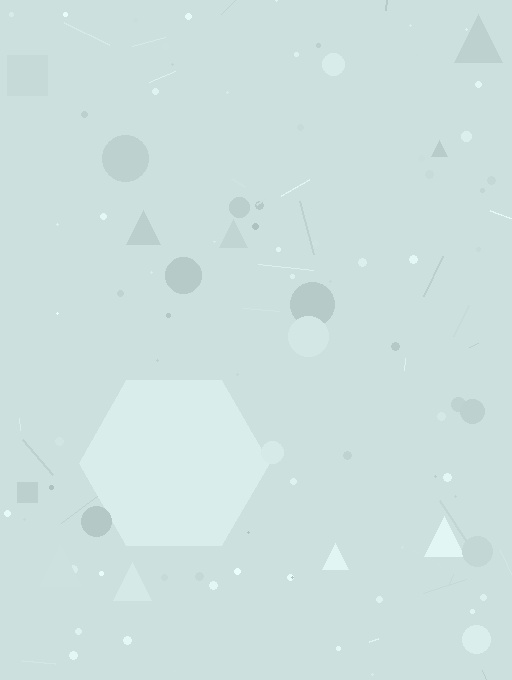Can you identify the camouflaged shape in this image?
The camouflaged shape is a hexagon.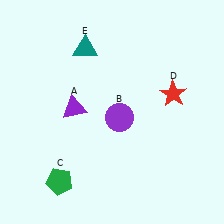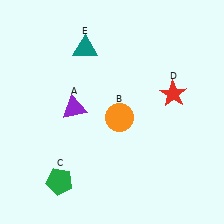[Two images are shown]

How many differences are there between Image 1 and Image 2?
There is 1 difference between the two images.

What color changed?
The circle (B) changed from purple in Image 1 to orange in Image 2.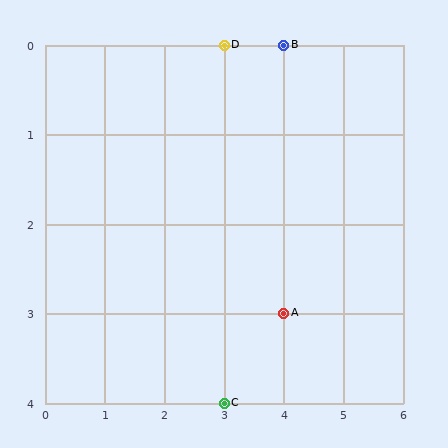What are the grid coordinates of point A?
Point A is at grid coordinates (4, 3).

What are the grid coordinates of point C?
Point C is at grid coordinates (3, 4).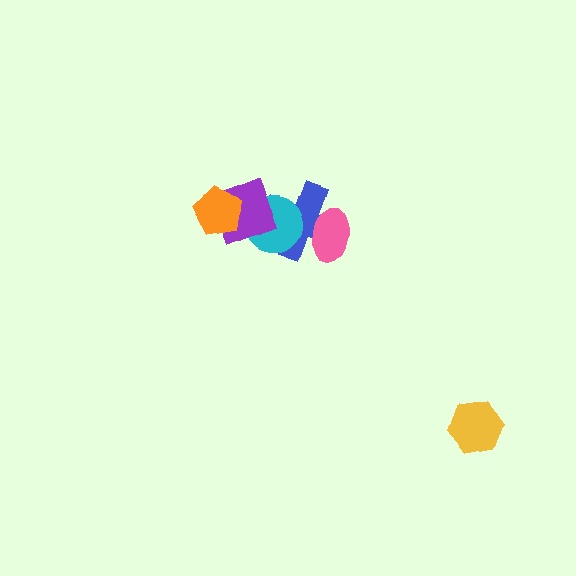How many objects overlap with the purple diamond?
3 objects overlap with the purple diamond.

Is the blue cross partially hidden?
Yes, it is partially covered by another shape.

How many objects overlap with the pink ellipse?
1 object overlaps with the pink ellipse.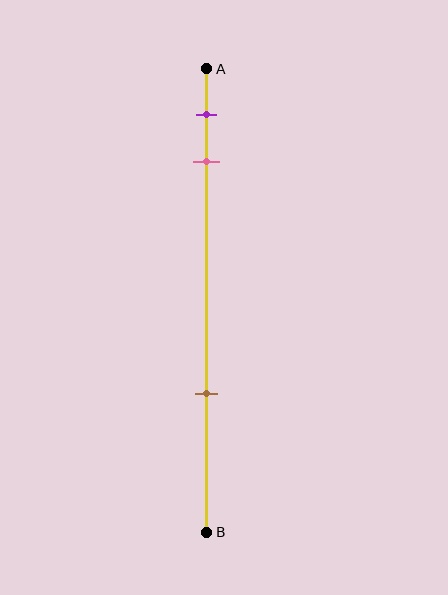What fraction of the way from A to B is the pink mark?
The pink mark is approximately 20% (0.2) of the way from A to B.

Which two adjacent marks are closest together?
The purple and pink marks are the closest adjacent pair.